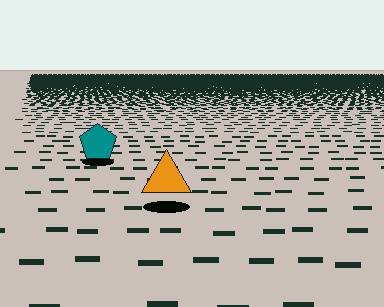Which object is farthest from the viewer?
The teal pentagon is farthest from the viewer. It appears smaller and the ground texture around it is denser.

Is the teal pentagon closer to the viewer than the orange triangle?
No. The orange triangle is closer — you can tell from the texture gradient: the ground texture is coarser near it.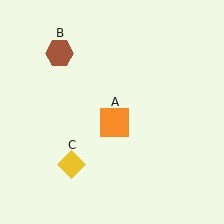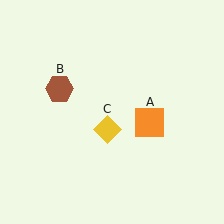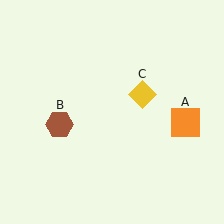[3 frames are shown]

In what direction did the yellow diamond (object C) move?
The yellow diamond (object C) moved up and to the right.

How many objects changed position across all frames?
3 objects changed position: orange square (object A), brown hexagon (object B), yellow diamond (object C).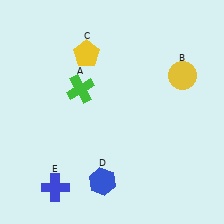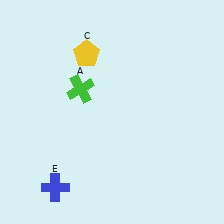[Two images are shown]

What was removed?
The yellow circle (B), the blue hexagon (D) were removed in Image 2.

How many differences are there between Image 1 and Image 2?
There are 2 differences between the two images.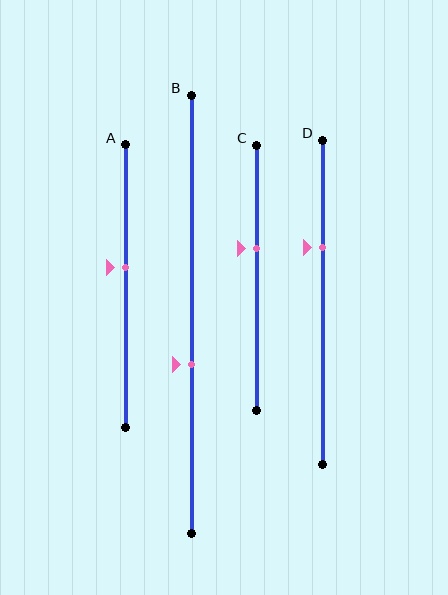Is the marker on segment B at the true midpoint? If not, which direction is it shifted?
No, the marker on segment B is shifted downward by about 11% of the segment length.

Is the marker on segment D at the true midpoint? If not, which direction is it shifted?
No, the marker on segment D is shifted upward by about 17% of the segment length.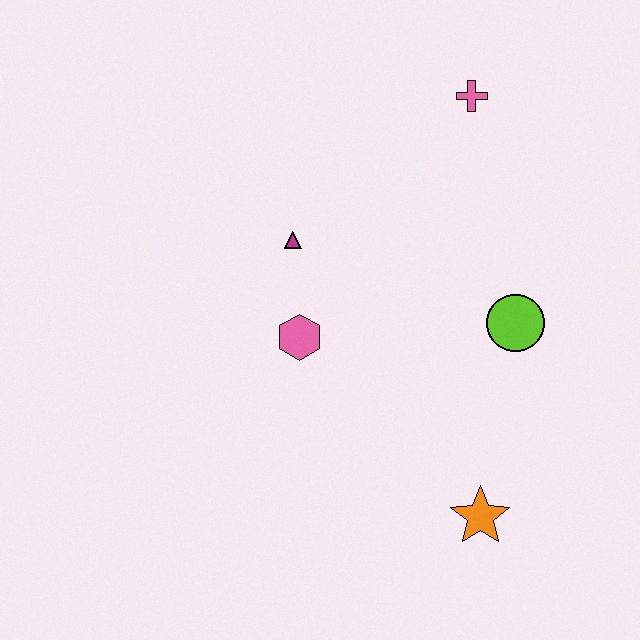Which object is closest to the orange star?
The lime circle is closest to the orange star.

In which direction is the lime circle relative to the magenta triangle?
The lime circle is to the right of the magenta triangle.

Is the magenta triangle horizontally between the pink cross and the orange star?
No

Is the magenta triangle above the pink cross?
No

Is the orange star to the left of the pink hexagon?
No